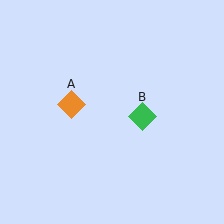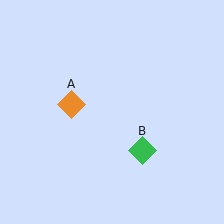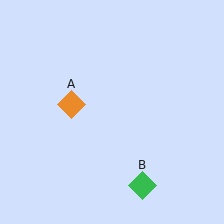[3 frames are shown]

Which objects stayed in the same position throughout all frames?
Orange diamond (object A) remained stationary.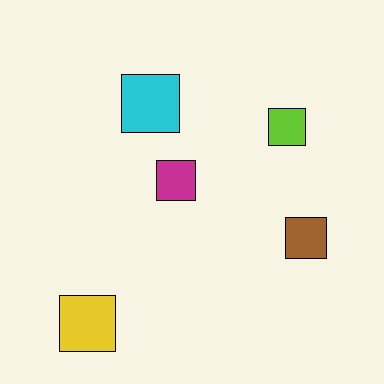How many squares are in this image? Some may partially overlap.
There are 5 squares.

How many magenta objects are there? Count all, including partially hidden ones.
There is 1 magenta object.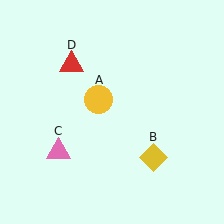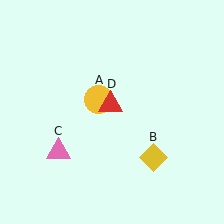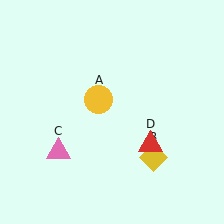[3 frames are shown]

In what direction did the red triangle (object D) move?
The red triangle (object D) moved down and to the right.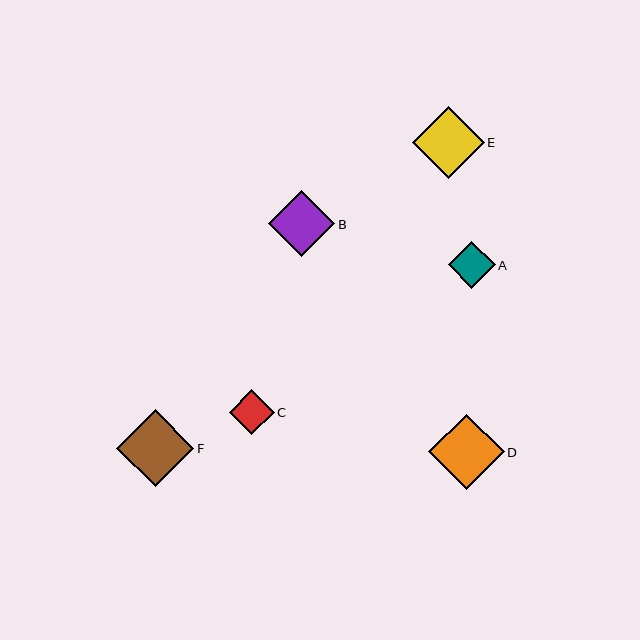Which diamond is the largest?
Diamond F is the largest with a size of approximately 77 pixels.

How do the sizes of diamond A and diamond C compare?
Diamond A and diamond C are approximately the same size.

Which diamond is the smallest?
Diamond C is the smallest with a size of approximately 45 pixels.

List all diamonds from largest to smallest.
From largest to smallest: F, D, E, B, A, C.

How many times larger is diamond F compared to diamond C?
Diamond F is approximately 1.7 times the size of diamond C.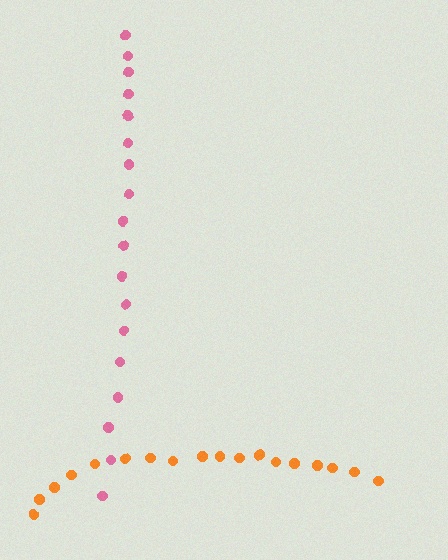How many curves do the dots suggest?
There are 2 distinct paths.